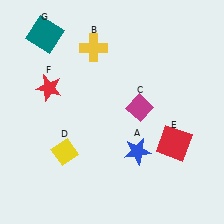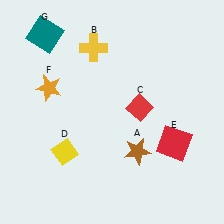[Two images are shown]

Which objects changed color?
A changed from blue to brown. C changed from magenta to red. F changed from red to orange.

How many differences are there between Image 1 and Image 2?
There are 3 differences between the two images.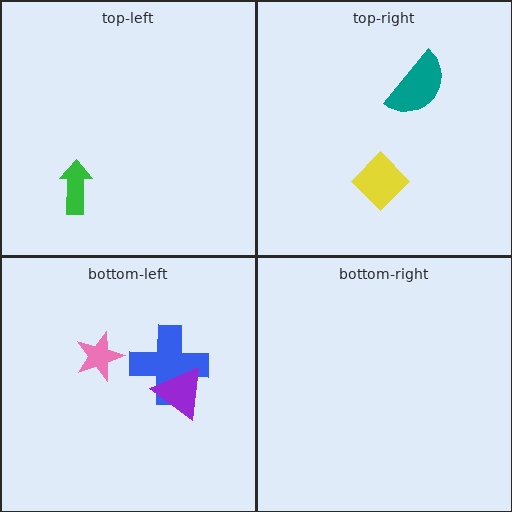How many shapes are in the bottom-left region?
3.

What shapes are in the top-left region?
The green arrow.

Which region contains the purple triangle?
The bottom-left region.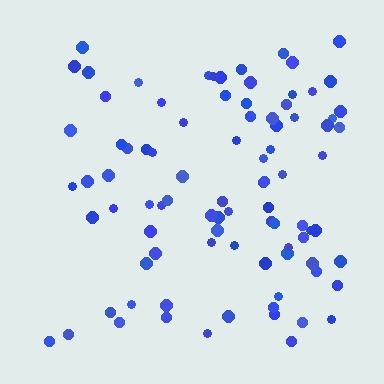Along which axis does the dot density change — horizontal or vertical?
Horizontal.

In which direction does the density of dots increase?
From left to right, with the right side densest.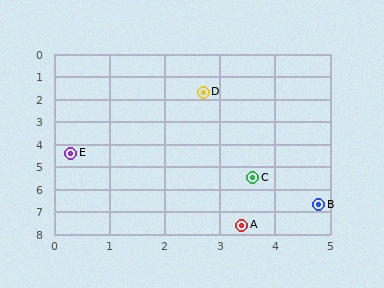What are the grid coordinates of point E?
Point E is at approximately (0.3, 4.4).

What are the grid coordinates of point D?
Point D is at approximately (2.7, 1.7).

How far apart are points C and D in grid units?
Points C and D are about 3.9 grid units apart.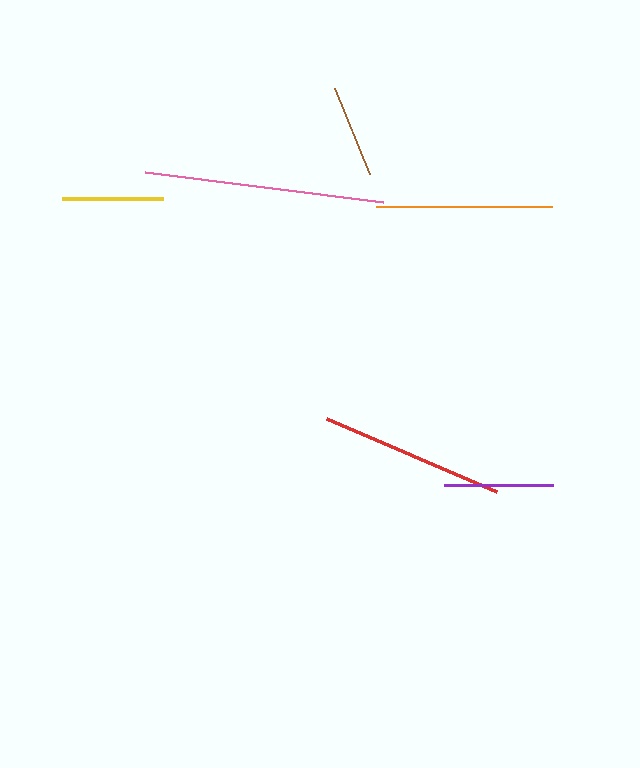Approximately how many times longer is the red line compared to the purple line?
The red line is approximately 1.7 times the length of the purple line.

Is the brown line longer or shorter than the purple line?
The purple line is longer than the brown line.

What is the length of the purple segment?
The purple segment is approximately 109 pixels long.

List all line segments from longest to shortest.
From longest to shortest: pink, red, orange, purple, yellow, brown.